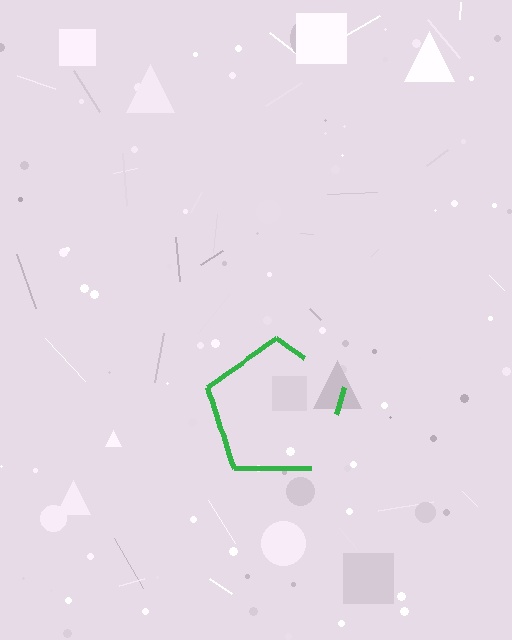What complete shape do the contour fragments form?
The contour fragments form a pentagon.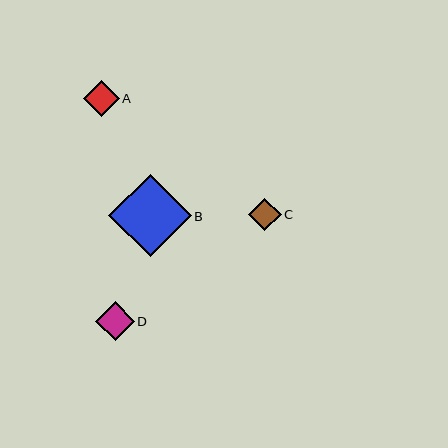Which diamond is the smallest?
Diamond C is the smallest with a size of approximately 32 pixels.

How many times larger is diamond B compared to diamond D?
Diamond B is approximately 2.1 times the size of diamond D.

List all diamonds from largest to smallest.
From largest to smallest: B, D, A, C.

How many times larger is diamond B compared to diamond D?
Diamond B is approximately 2.1 times the size of diamond D.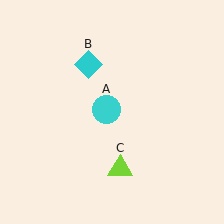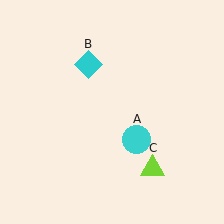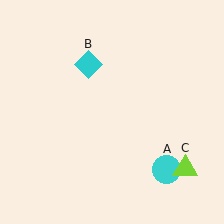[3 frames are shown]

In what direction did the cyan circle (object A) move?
The cyan circle (object A) moved down and to the right.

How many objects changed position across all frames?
2 objects changed position: cyan circle (object A), lime triangle (object C).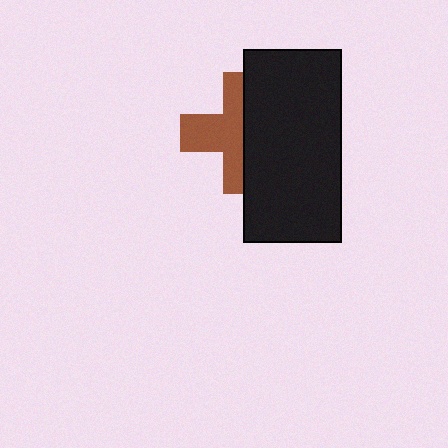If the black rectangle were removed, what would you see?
You would see the complete brown cross.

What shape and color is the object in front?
The object in front is a black rectangle.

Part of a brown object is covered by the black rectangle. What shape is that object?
It is a cross.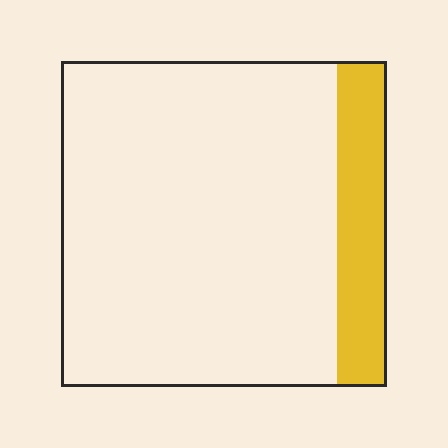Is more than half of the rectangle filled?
No.